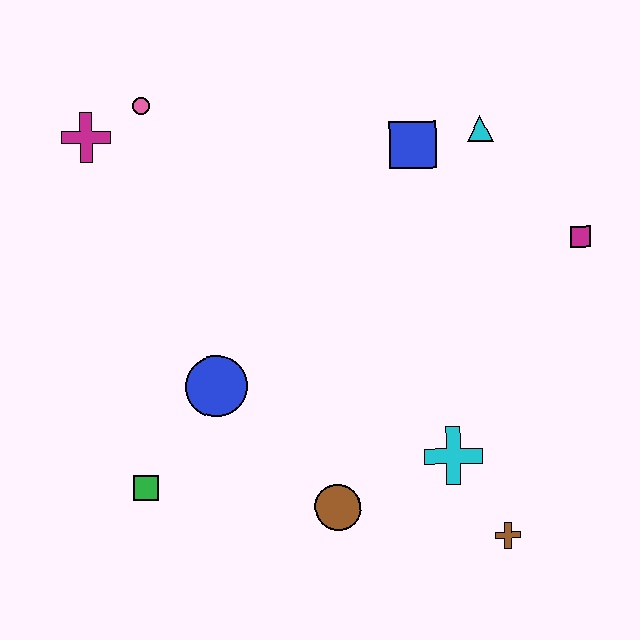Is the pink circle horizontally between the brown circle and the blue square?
No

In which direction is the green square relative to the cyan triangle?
The green square is below the cyan triangle.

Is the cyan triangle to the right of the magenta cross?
Yes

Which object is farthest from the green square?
The magenta square is farthest from the green square.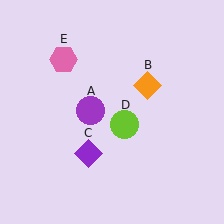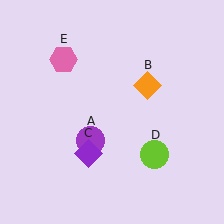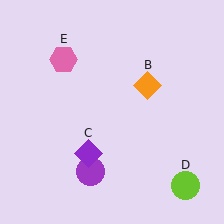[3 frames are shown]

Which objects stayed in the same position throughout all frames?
Orange diamond (object B) and purple diamond (object C) and pink hexagon (object E) remained stationary.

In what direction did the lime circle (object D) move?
The lime circle (object D) moved down and to the right.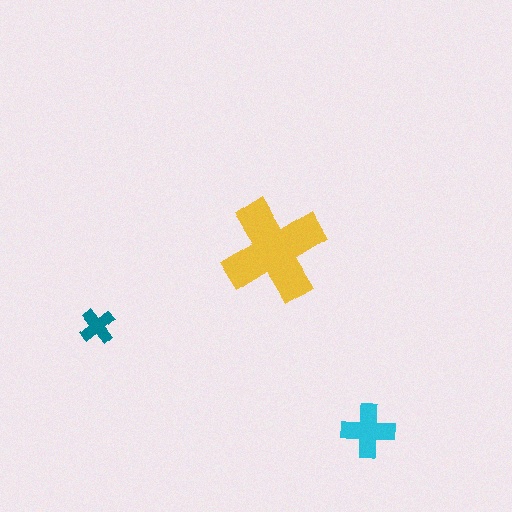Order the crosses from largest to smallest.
the yellow one, the cyan one, the teal one.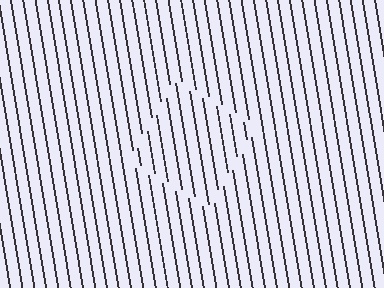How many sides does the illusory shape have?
4 sides — the line-ends trace a square.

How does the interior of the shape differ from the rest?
The interior of the shape contains the same grating, shifted by half a period — the contour is defined by the phase discontinuity where line-ends from the inner and outer gratings abut.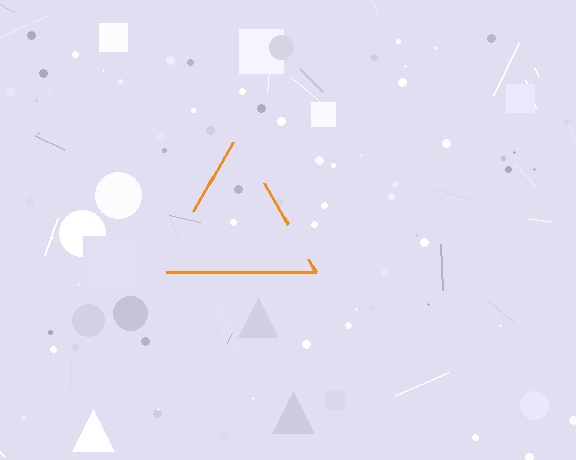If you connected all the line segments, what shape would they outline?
They would outline a triangle.